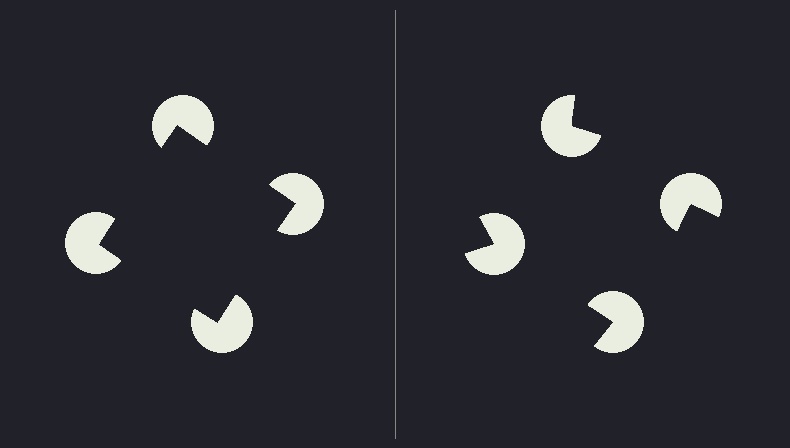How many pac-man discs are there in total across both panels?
8 — 4 on each side.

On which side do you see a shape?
An illusory square appears on the left side. On the right side the wedge cuts are rotated, so no coherent shape forms.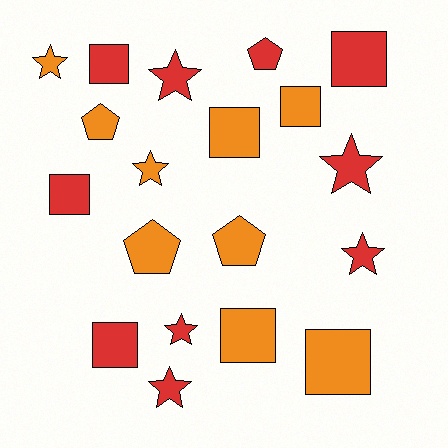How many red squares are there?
There are 4 red squares.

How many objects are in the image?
There are 19 objects.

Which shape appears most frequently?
Square, with 8 objects.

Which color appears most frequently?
Red, with 10 objects.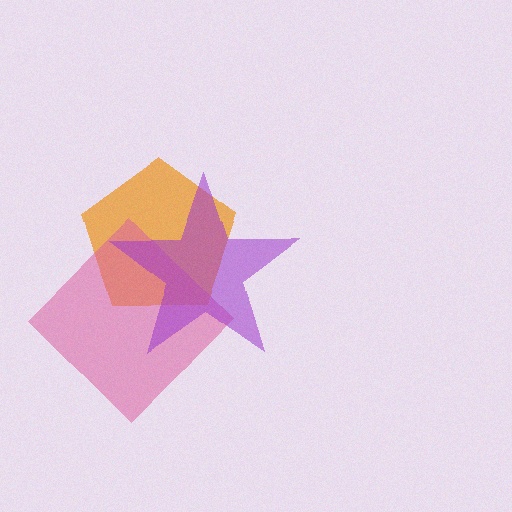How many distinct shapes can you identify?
There are 3 distinct shapes: an orange pentagon, a pink diamond, a purple star.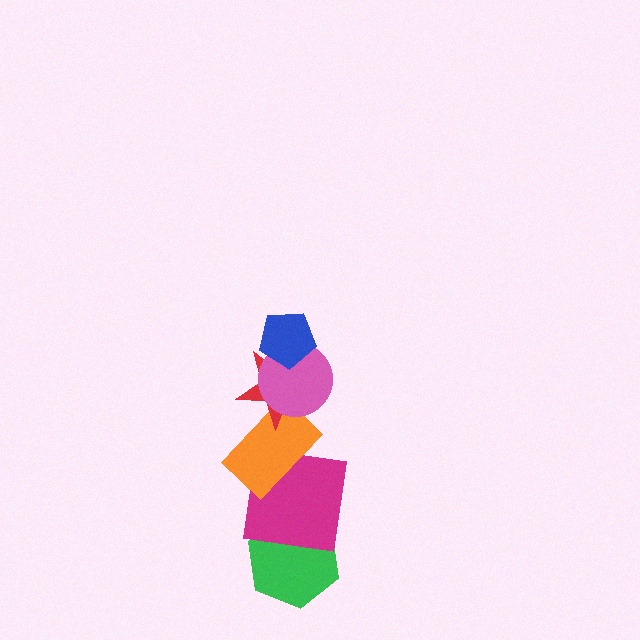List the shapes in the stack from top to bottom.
From top to bottom: the blue pentagon, the pink circle, the red star, the orange rectangle, the magenta square, the green hexagon.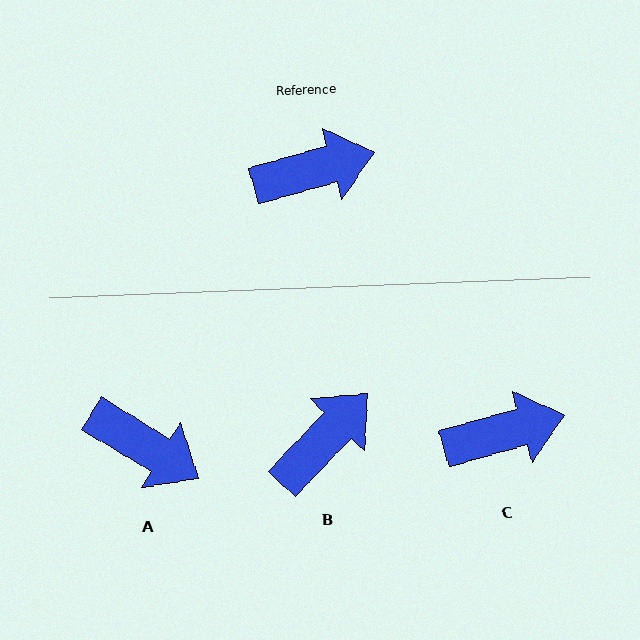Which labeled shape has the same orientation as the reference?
C.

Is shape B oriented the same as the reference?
No, it is off by about 31 degrees.